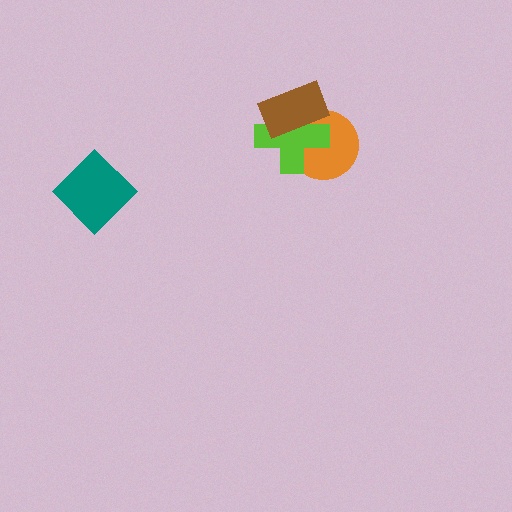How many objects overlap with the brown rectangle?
2 objects overlap with the brown rectangle.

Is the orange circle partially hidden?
Yes, it is partially covered by another shape.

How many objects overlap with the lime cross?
2 objects overlap with the lime cross.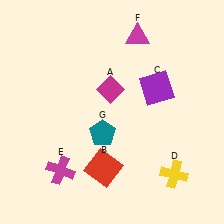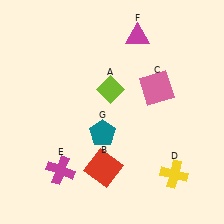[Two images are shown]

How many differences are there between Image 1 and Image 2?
There are 2 differences between the two images.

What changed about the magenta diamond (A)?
In Image 1, A is magenta. In Image 2, it changed to lime.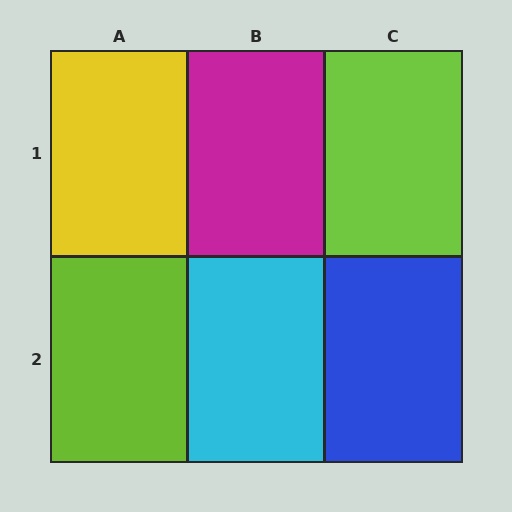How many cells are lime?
2 cells are lime.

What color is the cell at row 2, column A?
Lime.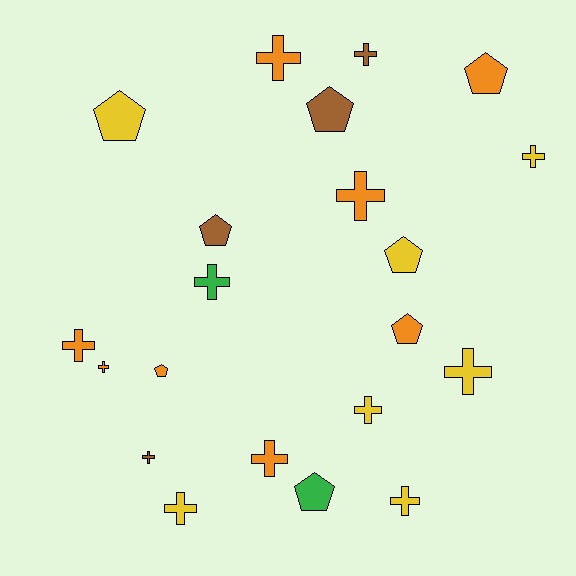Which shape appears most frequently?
Cross, with 13 objects.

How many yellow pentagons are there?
There are 2 yellow pentagons.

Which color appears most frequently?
Orange, with 8 objects.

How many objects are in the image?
There are 21 objects.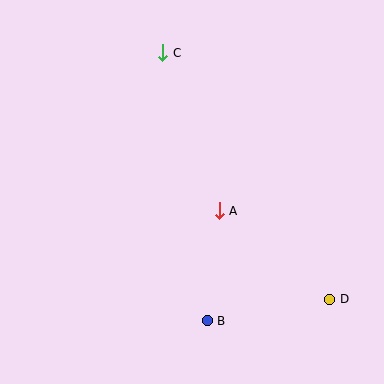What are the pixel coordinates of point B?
Point B is at (207, 321).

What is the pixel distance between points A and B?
The distance between A and B is 111 pixels.